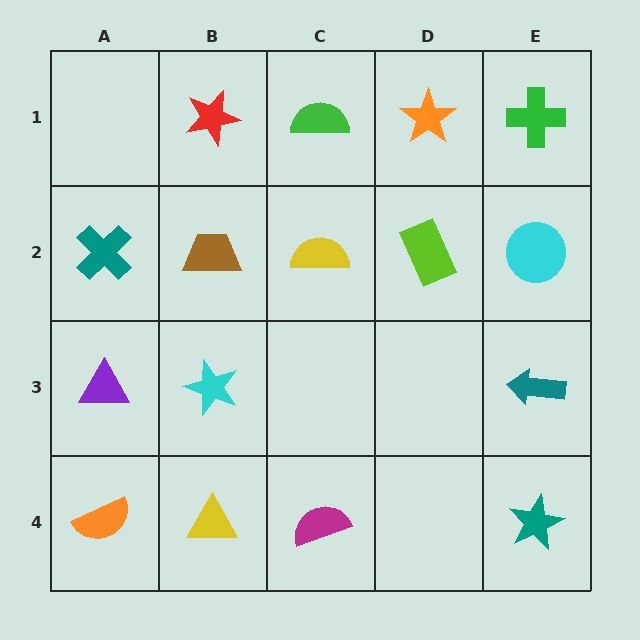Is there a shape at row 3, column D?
No, that cell is empty.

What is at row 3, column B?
A cyan star.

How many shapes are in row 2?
5 shapes.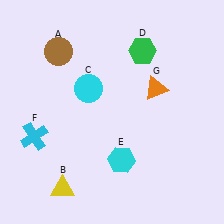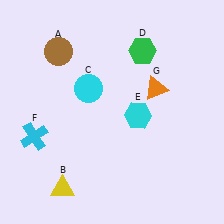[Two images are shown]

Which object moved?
The cyan hexagon (E) moved up.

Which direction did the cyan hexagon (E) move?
The cyan hexagon (E) moved up.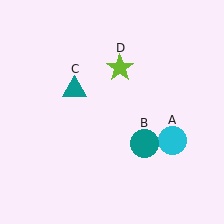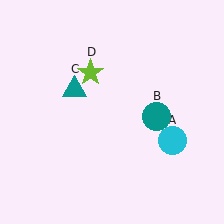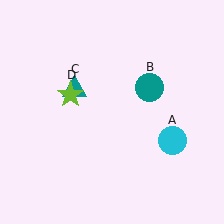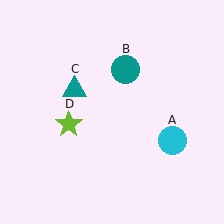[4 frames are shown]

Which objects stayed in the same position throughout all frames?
Cyan circle (object A) and teal triangle (object C) remained stationary.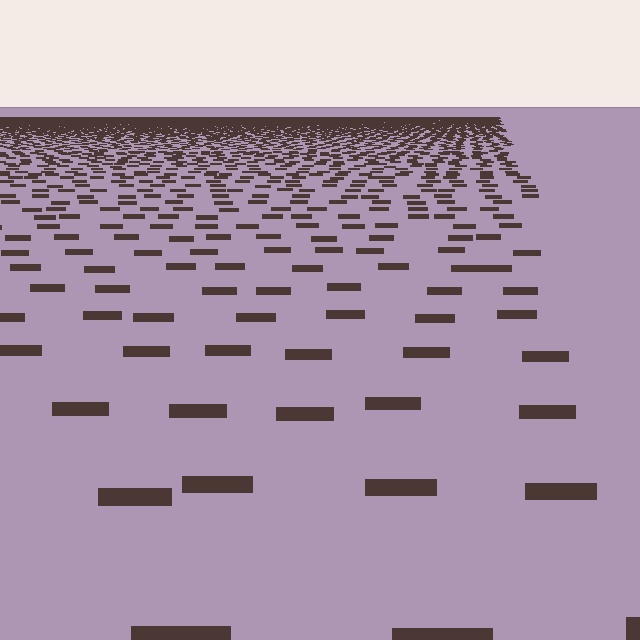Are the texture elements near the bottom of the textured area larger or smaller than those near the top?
Larger. Near the bottom, elements are closer to the viewer and appear at a bigger on-screen size.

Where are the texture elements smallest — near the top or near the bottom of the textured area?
Near the top.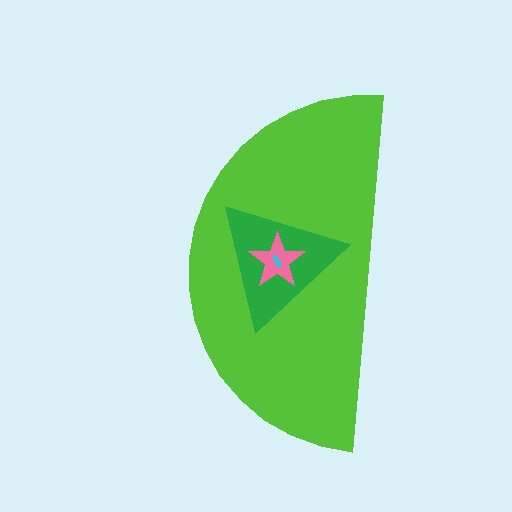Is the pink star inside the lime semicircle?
Yes.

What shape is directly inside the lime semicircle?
The green triangle.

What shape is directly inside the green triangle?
The pink star.